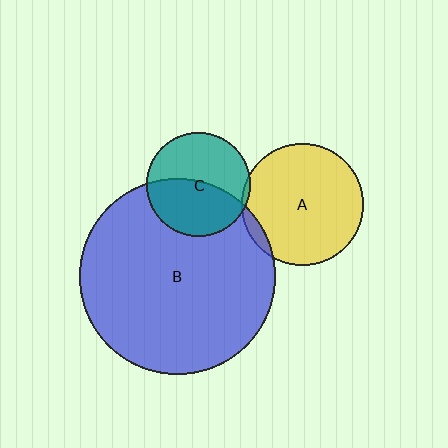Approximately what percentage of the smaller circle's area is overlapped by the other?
Approximately 5%.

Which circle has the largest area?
Circle B (blue).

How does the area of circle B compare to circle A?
Approximately 2.6 times.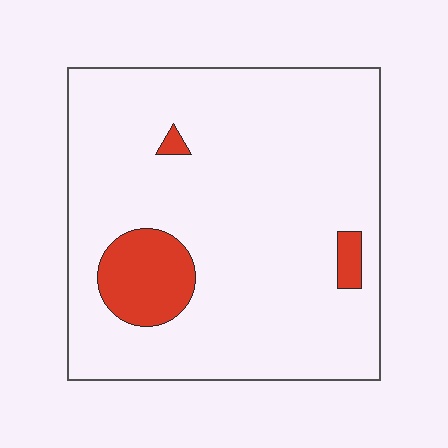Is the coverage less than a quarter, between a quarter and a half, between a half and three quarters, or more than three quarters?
Less than a quarter.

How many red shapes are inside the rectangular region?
3.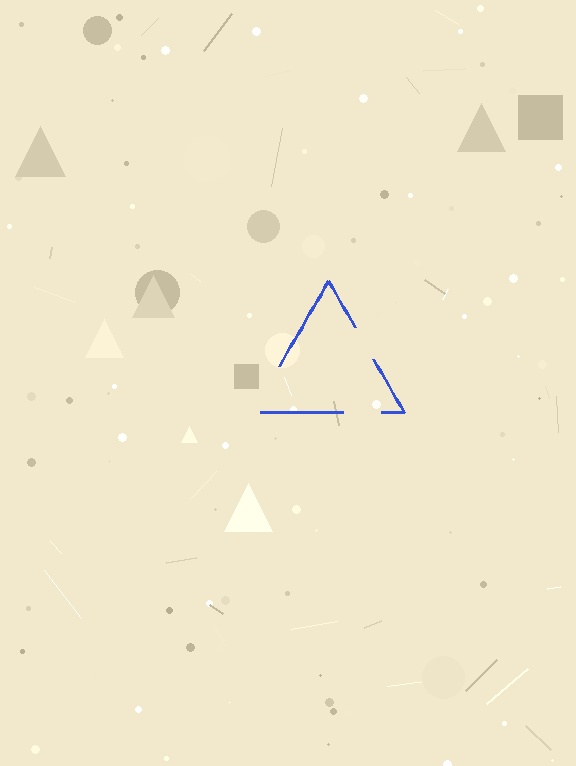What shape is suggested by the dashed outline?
The dashed outline suggests a triangle.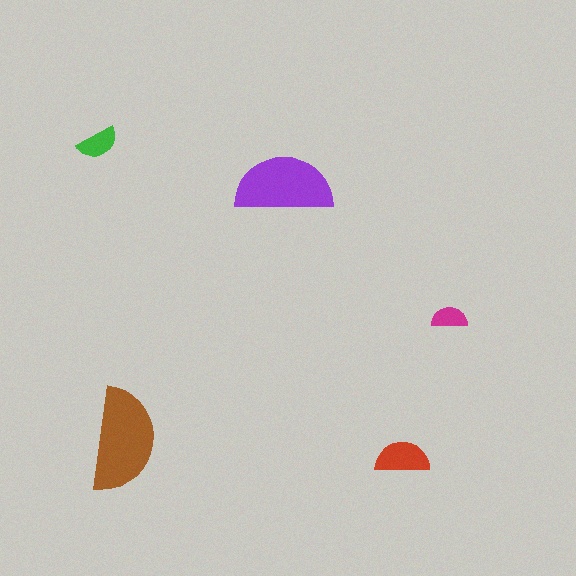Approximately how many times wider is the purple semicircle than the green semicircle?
About 2.5 times wider.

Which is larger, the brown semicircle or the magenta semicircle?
The brown one.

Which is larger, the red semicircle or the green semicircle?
The red one.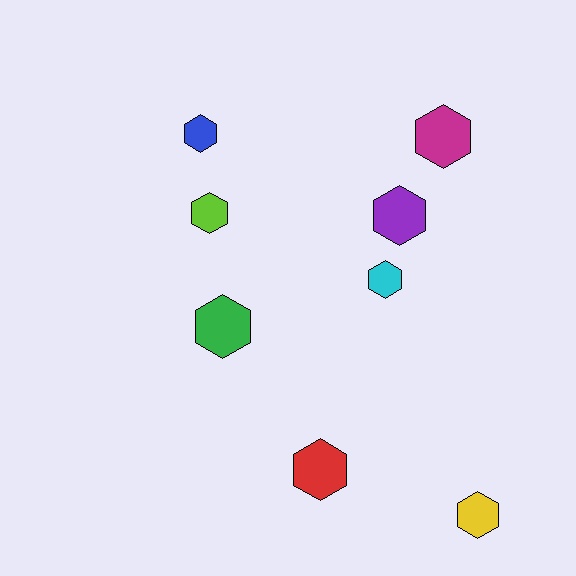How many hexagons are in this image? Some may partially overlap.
There are 8 hexagons.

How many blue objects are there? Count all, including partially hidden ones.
There is 1 blue object.